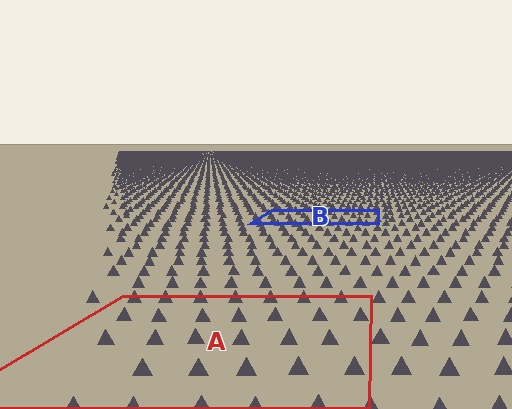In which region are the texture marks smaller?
The texture marks are smaller in region B, because it is farther away.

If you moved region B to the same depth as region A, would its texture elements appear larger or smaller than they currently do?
They would appear larger. At a closer depth, the same texture elements are projected at a bigger on-screen size.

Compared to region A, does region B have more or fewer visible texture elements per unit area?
Region B has more texture elements per unit area — they are packed more densely because it is farther away.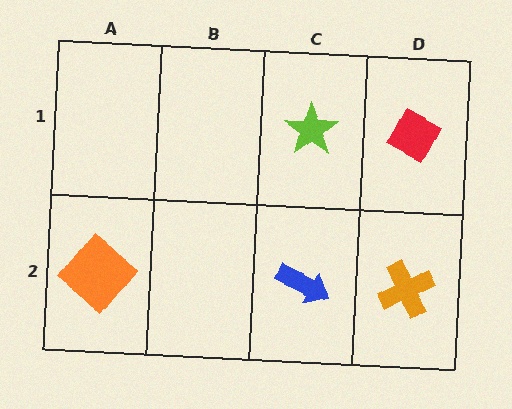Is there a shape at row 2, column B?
No, that cell is empty.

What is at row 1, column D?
A red diamond.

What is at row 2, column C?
A blue arrow.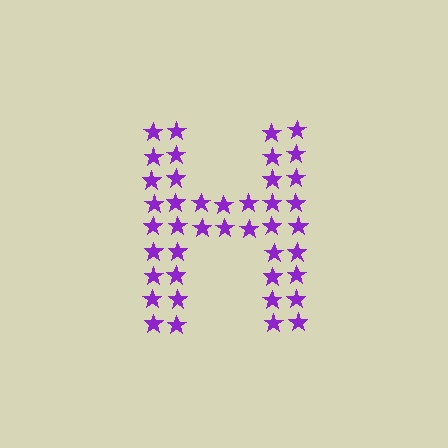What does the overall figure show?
The overall figure shows the letter H.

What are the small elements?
The small elements are stars.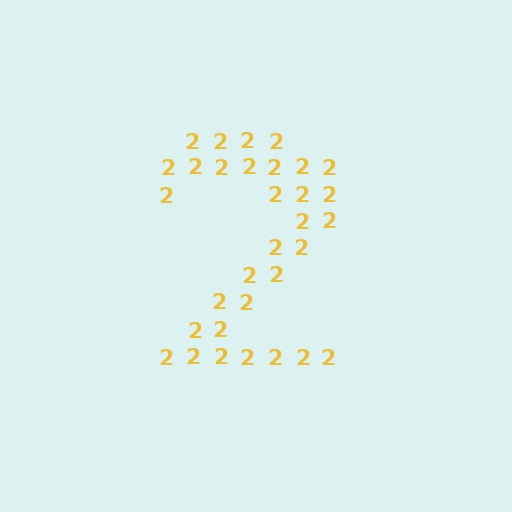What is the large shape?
The large shape is the digit 2.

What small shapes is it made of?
It is made of small digit 2's.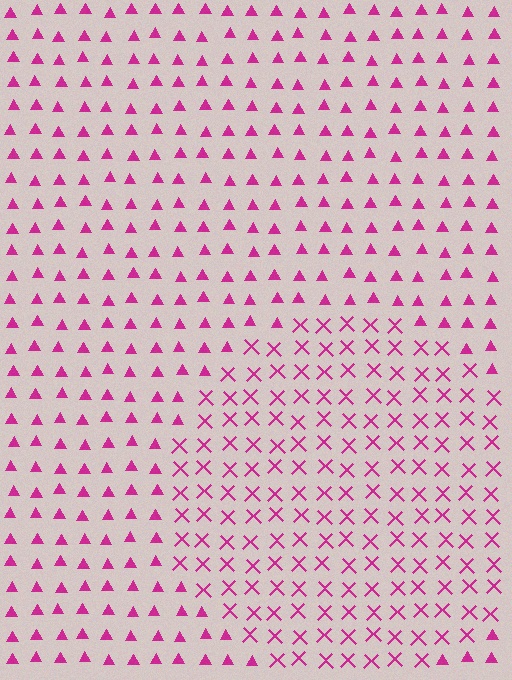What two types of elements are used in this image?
The image uses X marks inside the circle region and triangles outside it.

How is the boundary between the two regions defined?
The boundary is defined by a change in element shape: X marks inside vs. triangles outside. All elements share the same color and spacing.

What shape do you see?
I see a circle.